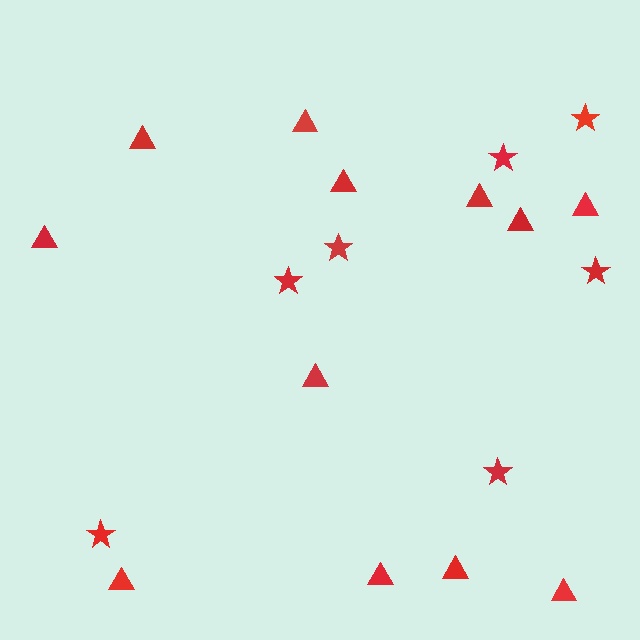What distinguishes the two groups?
There are 2 groups: one group of stars (7) and one group of triangles (12).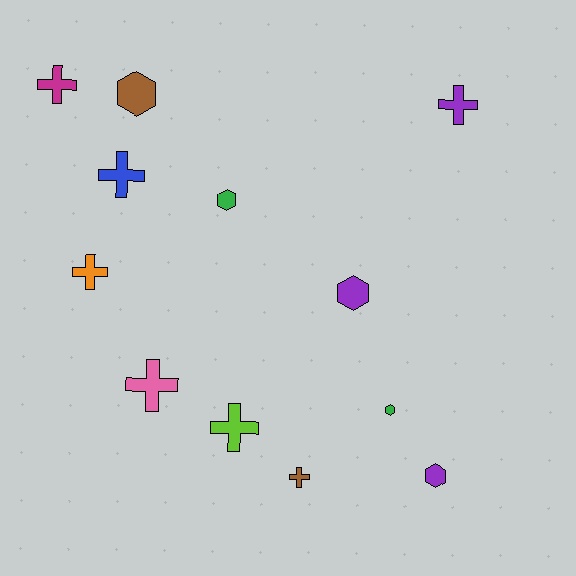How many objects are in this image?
There are 12 objects.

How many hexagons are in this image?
There are 5 hexagons.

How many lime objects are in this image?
There is 1 lime object.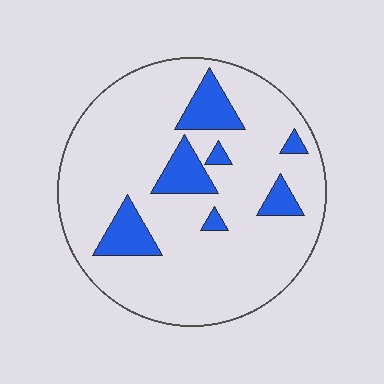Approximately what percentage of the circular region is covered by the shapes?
Approximately 15%.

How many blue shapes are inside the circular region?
7.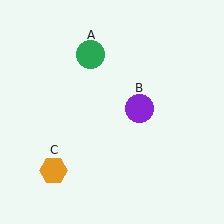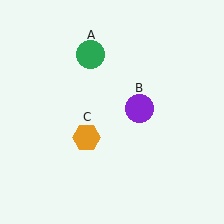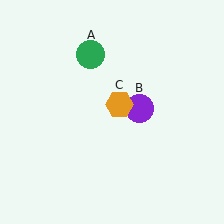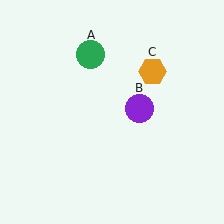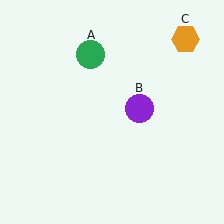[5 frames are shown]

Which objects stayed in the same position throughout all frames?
Green circle (object A) and purple circle (object B) remained stationary.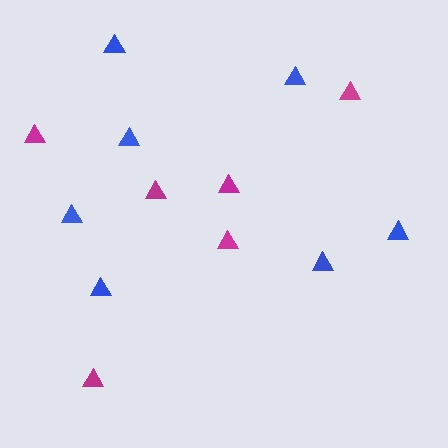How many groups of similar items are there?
There are 2 groups: one group of blue triangles (7) and one group of magenta triangles (6).